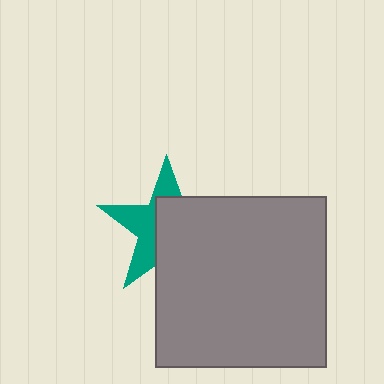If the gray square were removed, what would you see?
You would see the complete teal star.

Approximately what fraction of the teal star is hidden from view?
Roughly 57% of the teal star is hidden behind the gray square.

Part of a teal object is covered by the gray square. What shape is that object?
It is a star.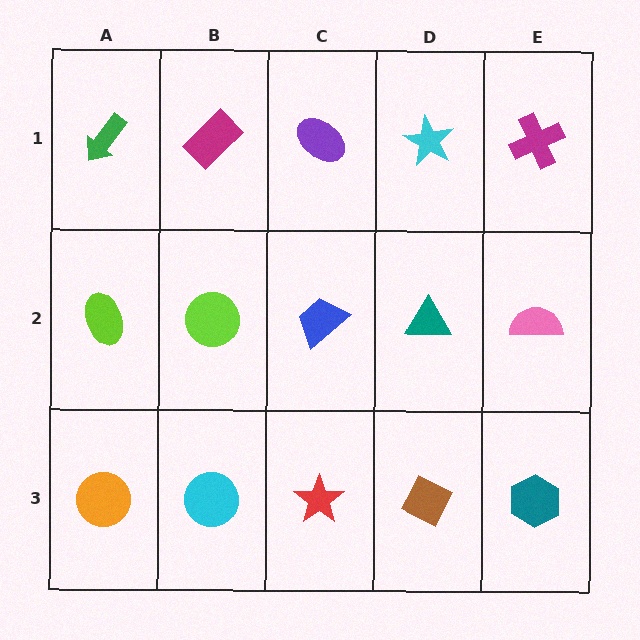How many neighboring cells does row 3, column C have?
3.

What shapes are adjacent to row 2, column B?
A magenta rectangle (row 1, column B), a cyan circle (row 3, column B), a lime ellipse (row 2, column A), a blue trapezoid (row 2, column C).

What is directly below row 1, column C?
A blue trapezoid.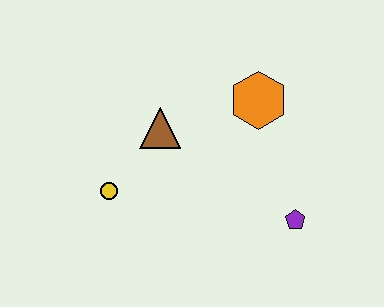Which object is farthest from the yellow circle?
The purple pentagon is farthest from the yellow circle.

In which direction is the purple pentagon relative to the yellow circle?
The purple pentagon is to the right of the yellow circle.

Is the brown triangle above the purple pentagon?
Yes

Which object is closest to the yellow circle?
The brown triangle is closest to the yellow circle.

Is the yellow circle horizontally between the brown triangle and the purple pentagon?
No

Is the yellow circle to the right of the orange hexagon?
No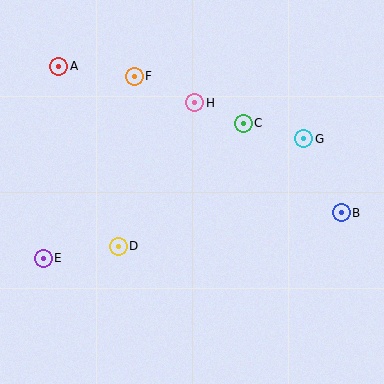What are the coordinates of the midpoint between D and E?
The midpoint between D and E is at (81, 252).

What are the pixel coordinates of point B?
Point B is at (341, 213).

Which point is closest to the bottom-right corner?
Point B is closest to the bottom-right corner.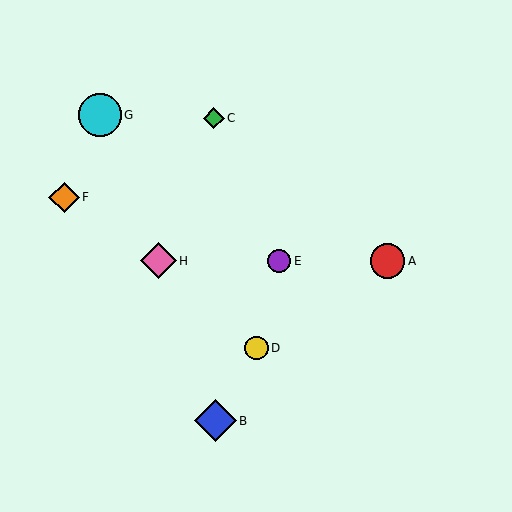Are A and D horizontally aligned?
No, A is at y≈261 and D is at y≈348.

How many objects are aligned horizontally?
3 objects (A, E, H) are aligned horizontally.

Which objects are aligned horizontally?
Objects A, E, H are aligned horizontally.